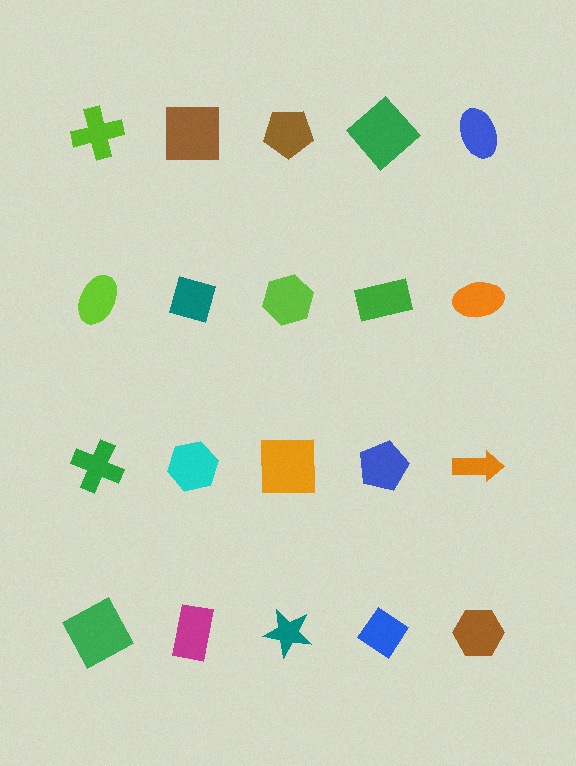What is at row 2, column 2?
A teal diamond.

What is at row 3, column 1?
A green cross.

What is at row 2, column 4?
A green rectangle.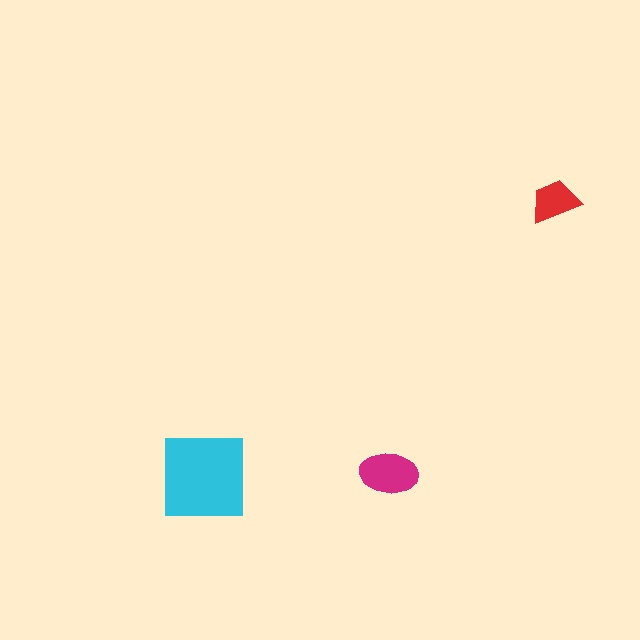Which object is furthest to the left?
The cyan square is leftmost.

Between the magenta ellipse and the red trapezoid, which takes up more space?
The magenta ellipse.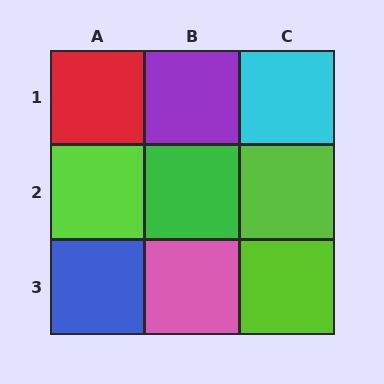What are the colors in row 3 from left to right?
Blue, pink, lime.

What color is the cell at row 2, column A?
Lime.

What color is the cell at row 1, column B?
Purple.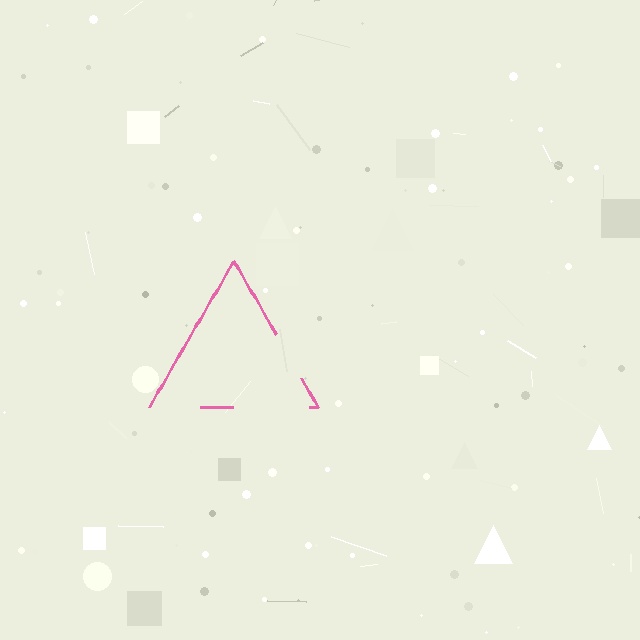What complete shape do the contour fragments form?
The contour fragments form a triangle.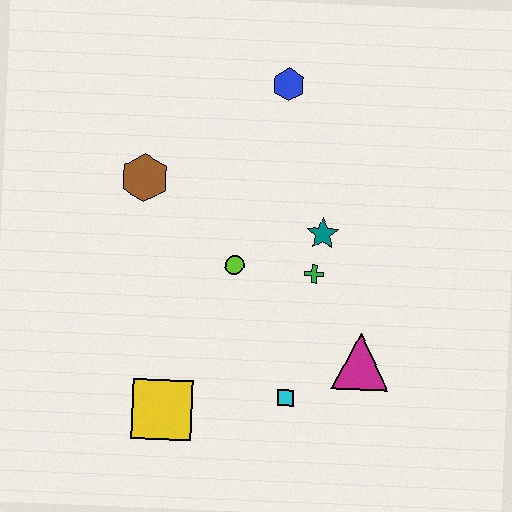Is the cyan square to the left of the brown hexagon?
No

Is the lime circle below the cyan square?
No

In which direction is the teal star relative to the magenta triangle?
The teal star is above the magenta triangle.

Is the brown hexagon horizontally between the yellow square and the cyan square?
No